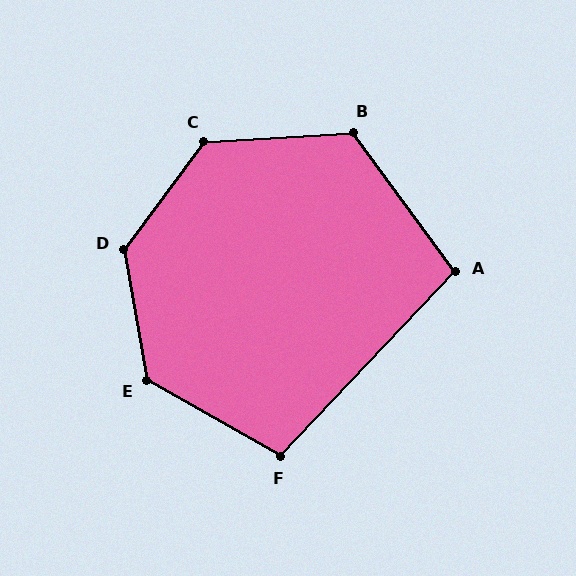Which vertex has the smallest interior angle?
A, at approximately 100 degrees.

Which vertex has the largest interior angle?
D, at approximately 133 degrees.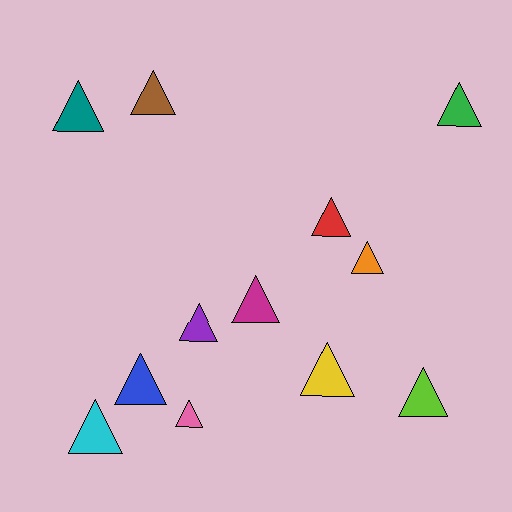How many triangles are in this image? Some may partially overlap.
There are 12 triangles.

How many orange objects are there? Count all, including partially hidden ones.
There is 1 orange object.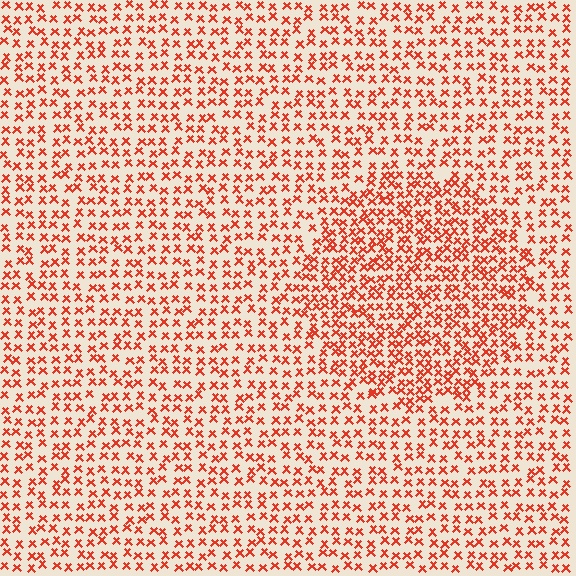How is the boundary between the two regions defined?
The boundary is defined by a change in element density (approximately 1.7x ratio). All elements are the same color, size, and shape.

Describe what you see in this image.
The image contains small red elements arranged at two different densities. A circle-shaped region is visible where the elements are more densely packed than the surrounding area.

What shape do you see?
I see a circle.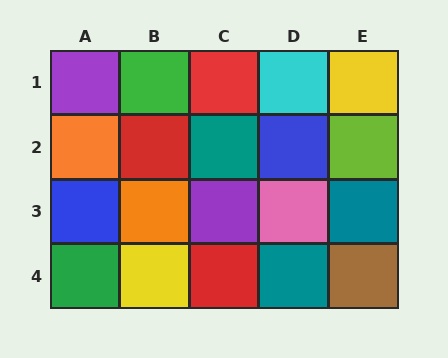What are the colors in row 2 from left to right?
Orange, red, teal, blue, lime.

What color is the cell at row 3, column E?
Teal.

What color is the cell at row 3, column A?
Blue.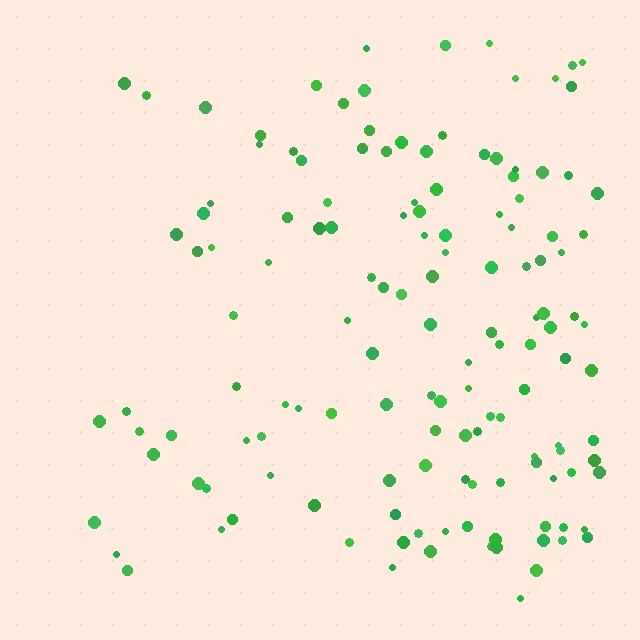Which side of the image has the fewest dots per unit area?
The left.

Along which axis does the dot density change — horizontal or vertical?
Horizontal.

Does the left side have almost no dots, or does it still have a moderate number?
Still a moderate number, just noticeably fewer than the right.